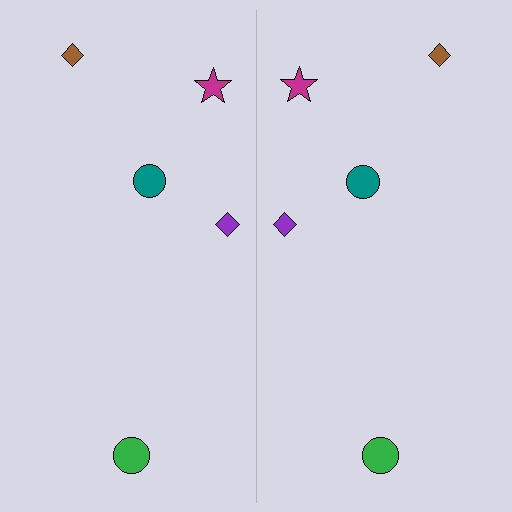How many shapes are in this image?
There are 10 shapes in this image.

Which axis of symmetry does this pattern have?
The pattern has a vertical axis of symmetry running through the center of the image.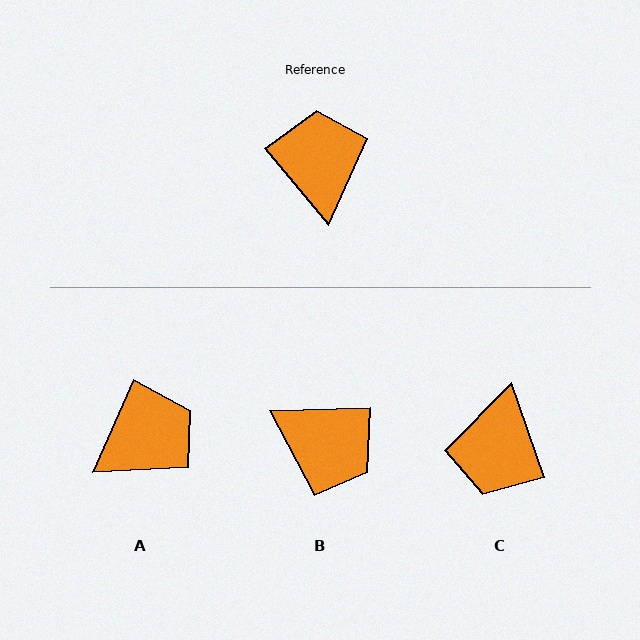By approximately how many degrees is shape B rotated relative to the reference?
Approximately 128 degrees clockwise.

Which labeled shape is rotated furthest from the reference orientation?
C, about 159 degrees away.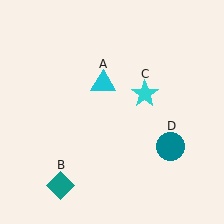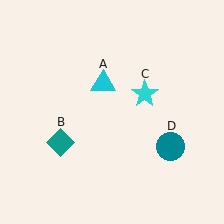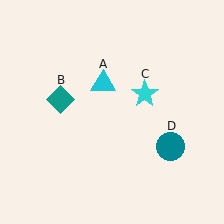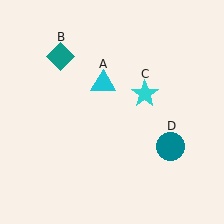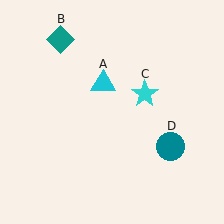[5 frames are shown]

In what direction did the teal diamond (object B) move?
The teal diamond (object B) moved up.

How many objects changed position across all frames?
1 object changed position: teal diamond (object B).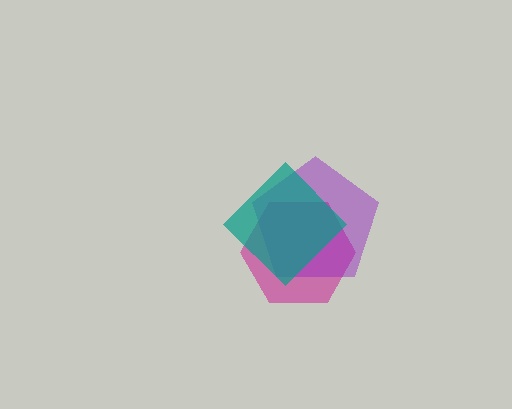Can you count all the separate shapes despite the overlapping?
Yes, there are 3 separate shapes.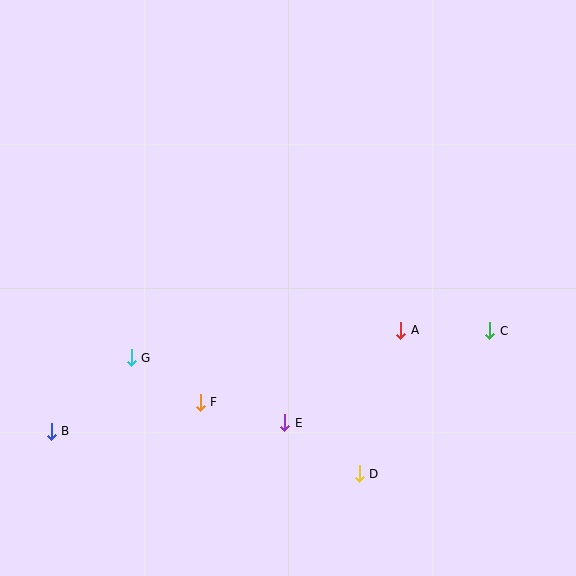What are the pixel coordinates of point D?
Point D is at (359, 474).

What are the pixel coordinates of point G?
Point G is at (131, 358).